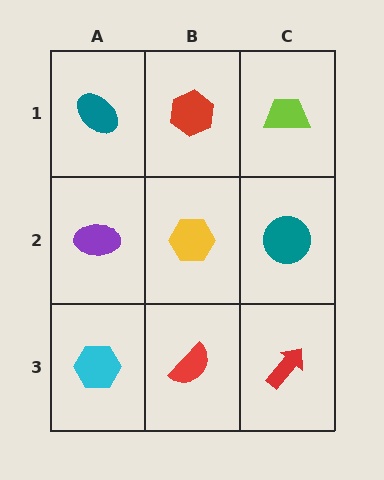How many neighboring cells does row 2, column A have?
3.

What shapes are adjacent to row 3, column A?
A purple ellipse (row 2, column A), a red semicircle (row 3, column B).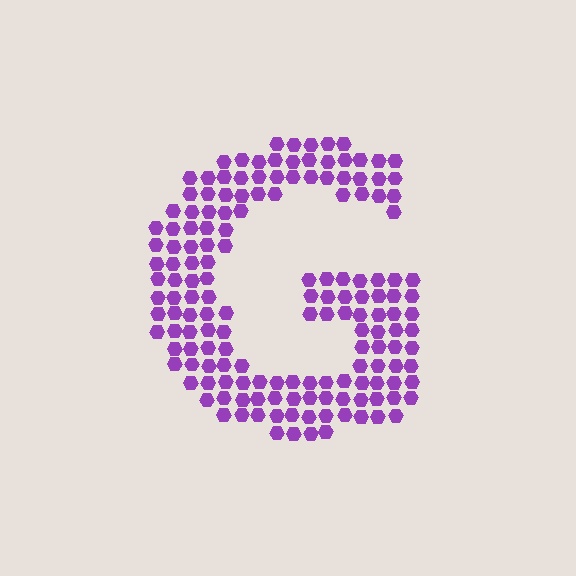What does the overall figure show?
The overall figure shows the letter G.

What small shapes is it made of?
It is made of small hexagons.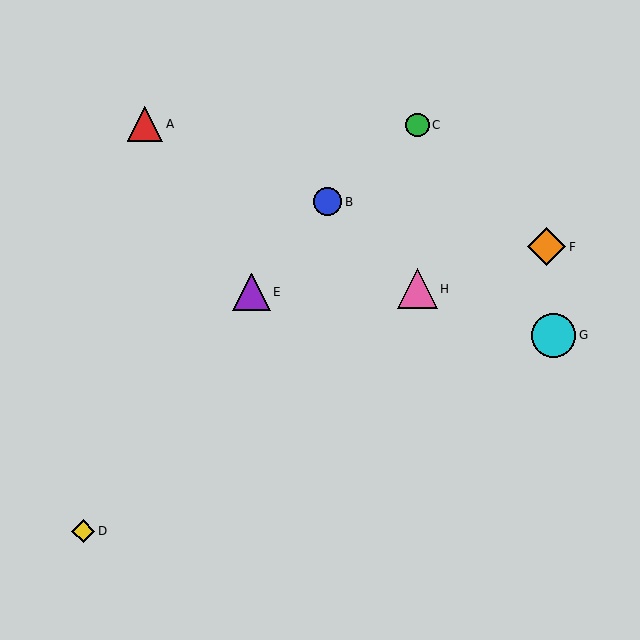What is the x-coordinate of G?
Object G is at x≈554.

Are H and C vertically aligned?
Yes, both are at x≈418.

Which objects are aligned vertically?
Objects C, H are aligned vertically.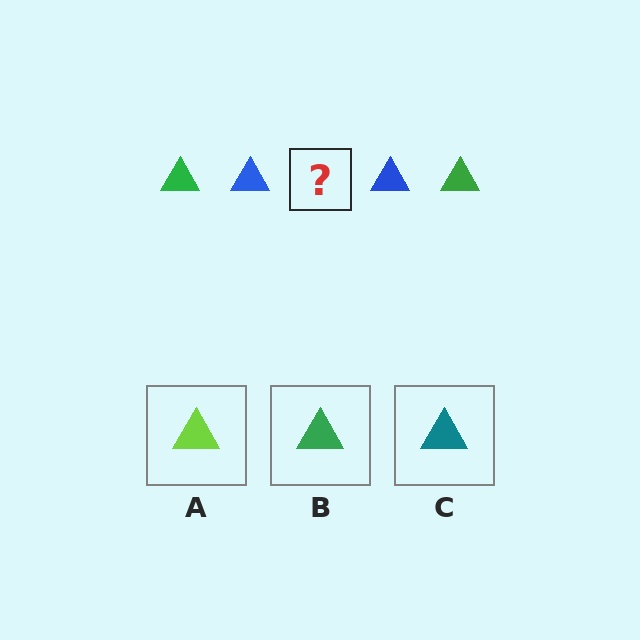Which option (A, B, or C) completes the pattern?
B.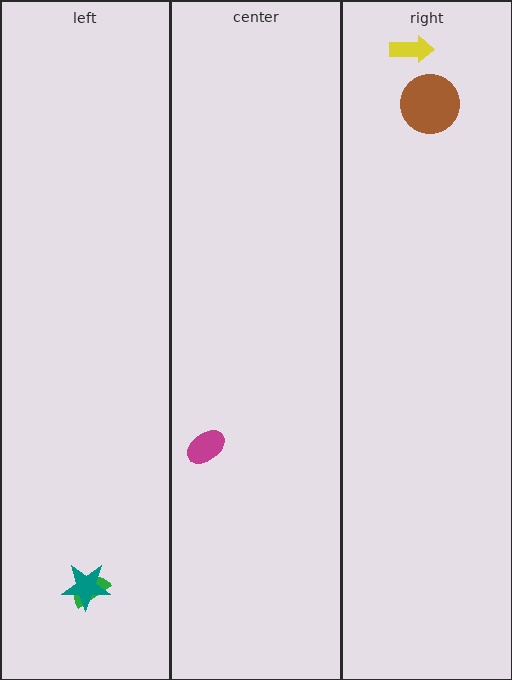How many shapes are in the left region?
2.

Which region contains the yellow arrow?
The right region.